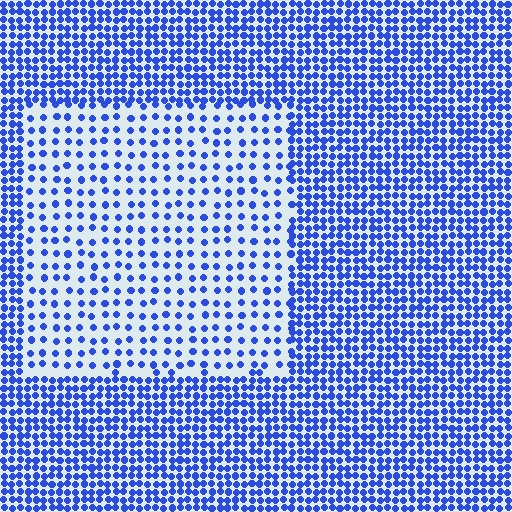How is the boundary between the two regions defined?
The boundary is defined by a change in element density (approximately 2.4x ratio). All elements are the same color, size, and shape.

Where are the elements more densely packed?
The elements are more densely packed outside the rectangle boundary.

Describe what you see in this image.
The image contains small blue elements arranged at two different densities. A rectangle-shaped region is visible where the elements are less densely packed than the surrounding area.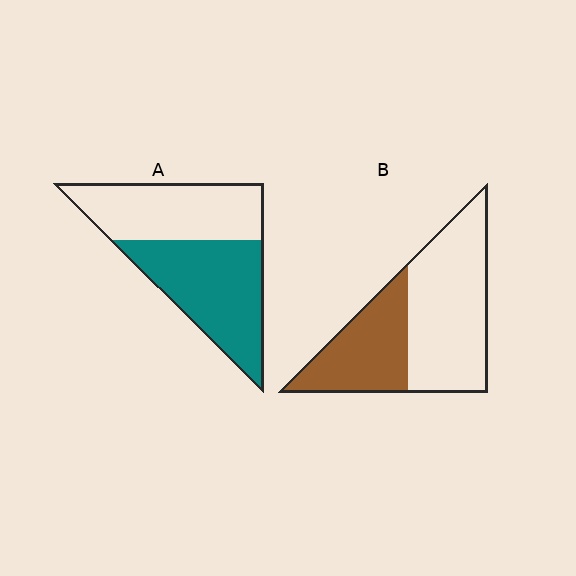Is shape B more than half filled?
No.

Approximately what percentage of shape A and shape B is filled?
A is approximately 55% and B is approximately 40%.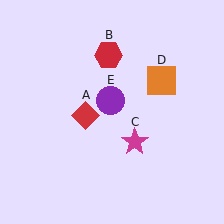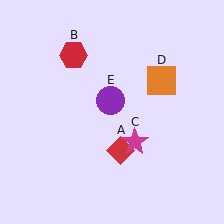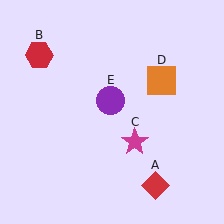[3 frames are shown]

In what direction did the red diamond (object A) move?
The red diamond (object A) moved down and to the right.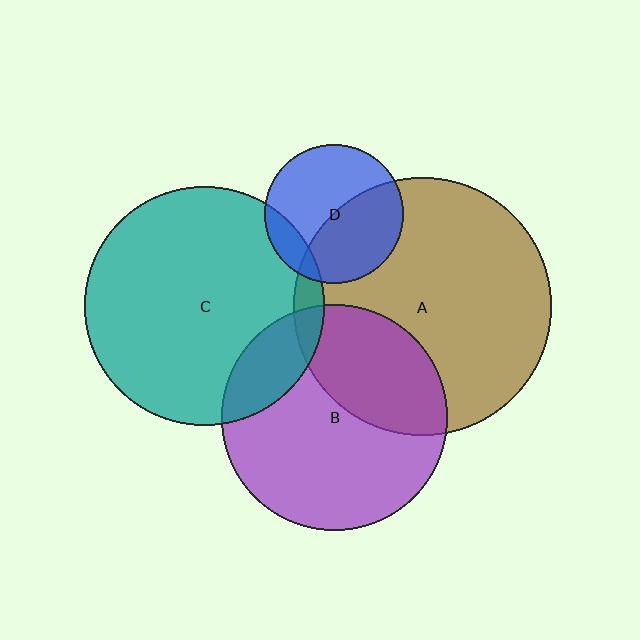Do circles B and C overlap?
Yes.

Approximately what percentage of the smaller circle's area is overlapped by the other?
Approximately 15%.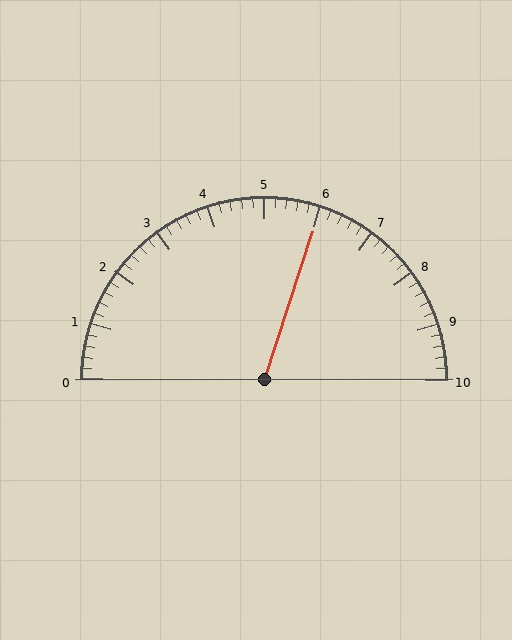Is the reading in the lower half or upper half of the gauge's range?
The reading is in the upper half of the range (0 to 10).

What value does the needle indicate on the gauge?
The needle indicates approximately 6.0.